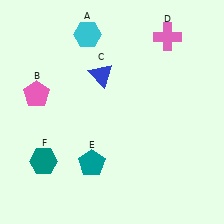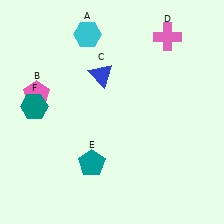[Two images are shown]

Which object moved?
The teal hexagon (F) moved up.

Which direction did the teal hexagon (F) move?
The teal hexagon (F) moved up.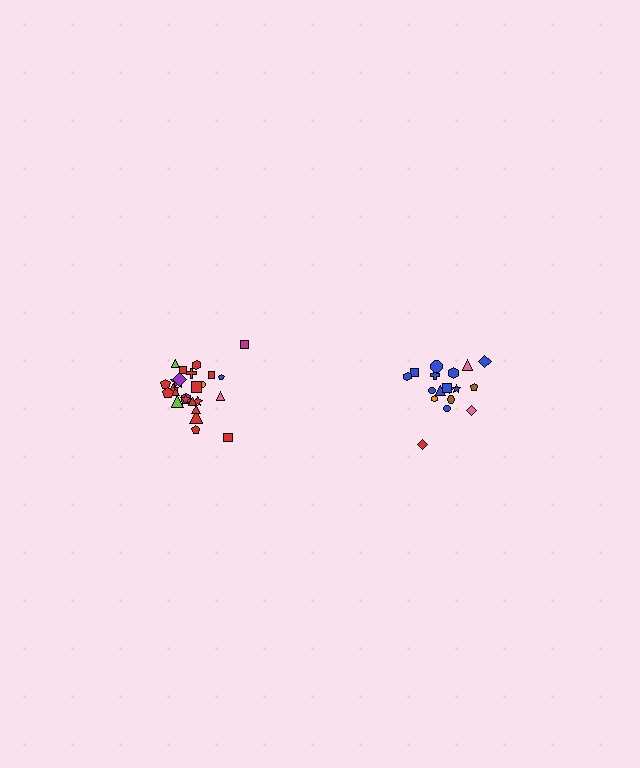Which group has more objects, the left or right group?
The left group.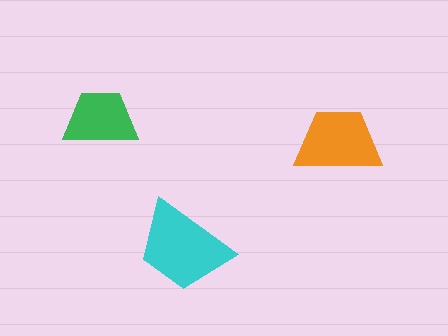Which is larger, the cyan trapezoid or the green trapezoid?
The cyan one.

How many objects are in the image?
There are 3 objects in the image.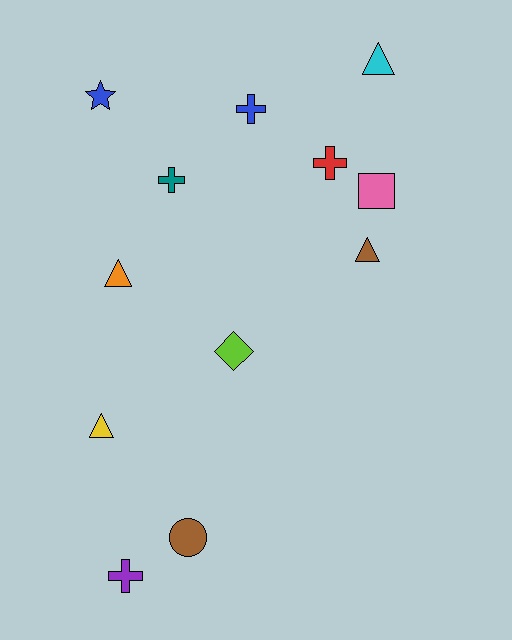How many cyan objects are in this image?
There is 1 cyan object.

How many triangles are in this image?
There are 4 triangles.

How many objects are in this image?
There are 12 objects.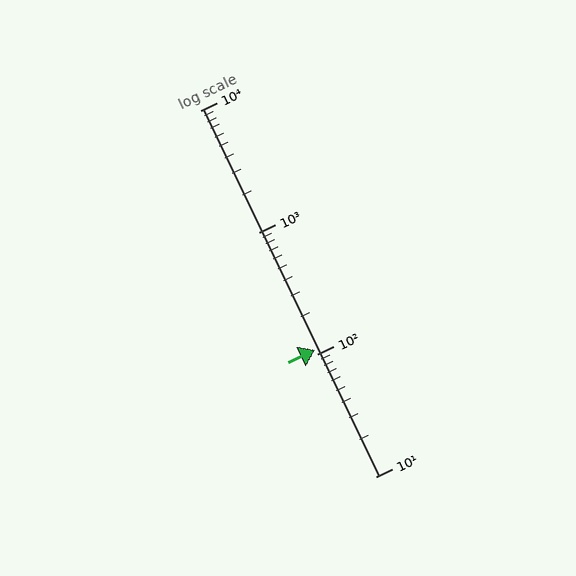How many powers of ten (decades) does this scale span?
The scale spans 3 decades, from 10 to 10000.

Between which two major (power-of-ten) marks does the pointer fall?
The pointer is between 100 and 1000.